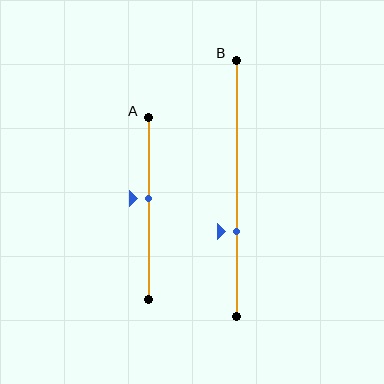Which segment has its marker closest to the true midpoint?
Segment A has its marker closest to the true midpoint.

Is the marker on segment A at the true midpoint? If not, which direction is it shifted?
No, the marker on segment A is shifted upward by about 6% of the segment length.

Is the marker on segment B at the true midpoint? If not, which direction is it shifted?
No, the marker on segment B is shifted downward by about 17% of the segment length.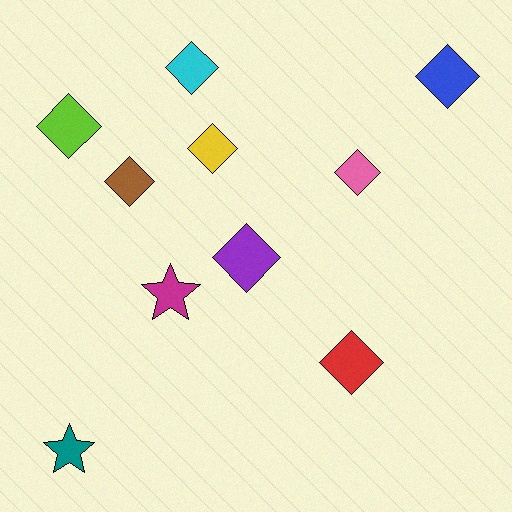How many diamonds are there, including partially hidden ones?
There are 8 diamonds.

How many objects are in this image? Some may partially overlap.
There are 10 objects.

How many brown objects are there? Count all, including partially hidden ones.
There is 1 brown object.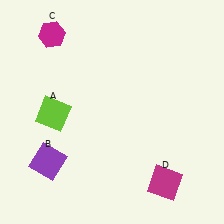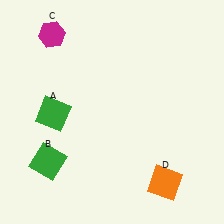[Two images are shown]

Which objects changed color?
A changed from lime to green. B changed from purple to green. D changed from magenta to orange.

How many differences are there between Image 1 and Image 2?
There are 3 differences between the two images.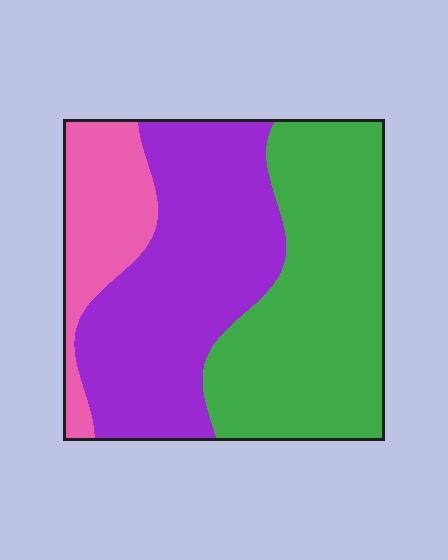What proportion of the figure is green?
Green covers 42% of the figure.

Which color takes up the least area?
Pink, at roughly 15%.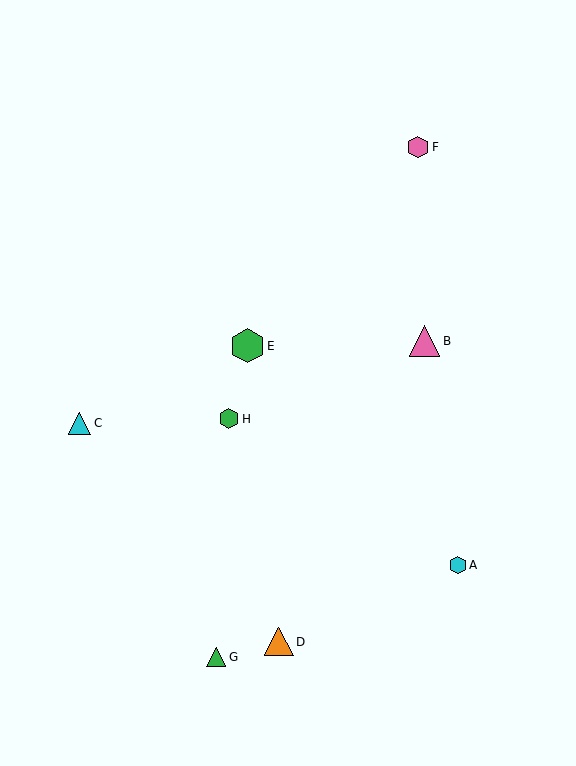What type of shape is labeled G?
Shape G is a green triangle.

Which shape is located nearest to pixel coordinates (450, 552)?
The cyan hexagon (labeled A) at (458, 565) is nearest to that location.